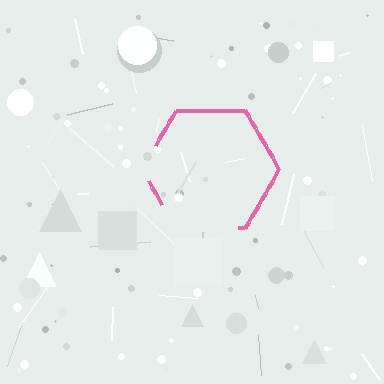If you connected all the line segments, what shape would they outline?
They would outline a hexagon.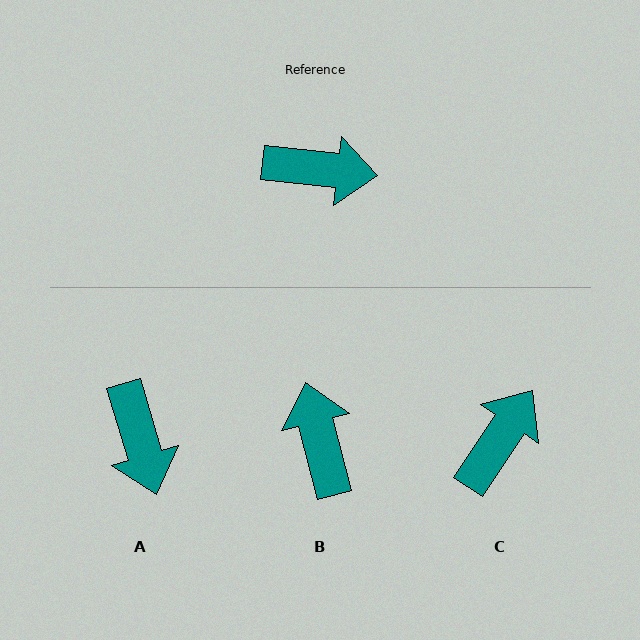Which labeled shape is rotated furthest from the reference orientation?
B, about 110 degrees away.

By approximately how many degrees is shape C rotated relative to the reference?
Approximately 62 degrees counter-clockwise.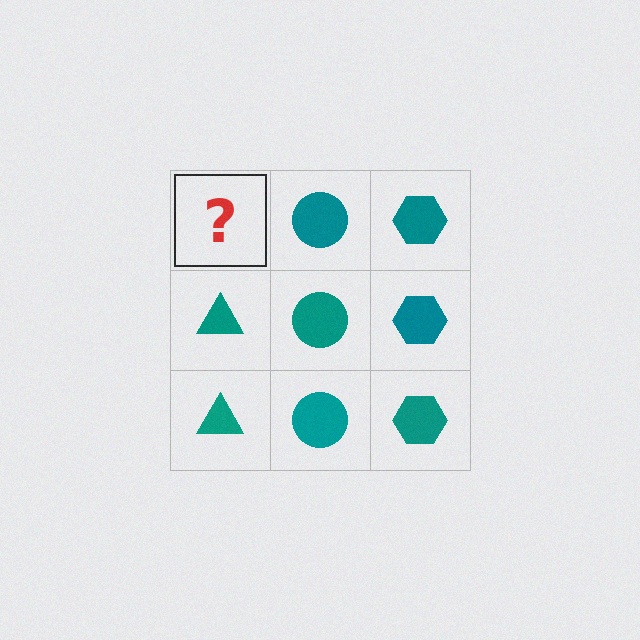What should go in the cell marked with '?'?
The missing cell should contain a teal triangle.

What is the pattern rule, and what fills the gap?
The rule is that each column has a consistent shape. The gap should be filled with a teal triangle.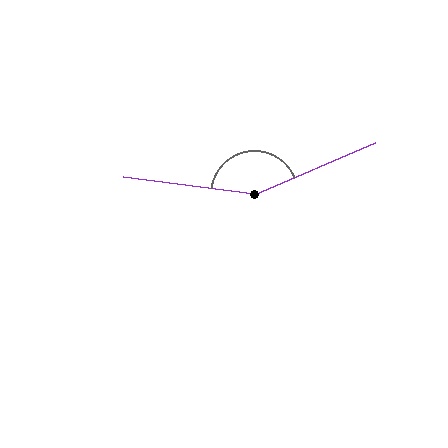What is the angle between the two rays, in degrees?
Approximately 149 degrees.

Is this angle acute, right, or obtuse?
It is obtuse.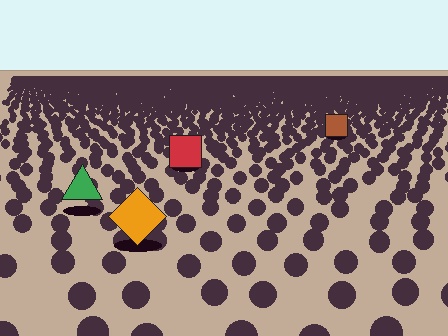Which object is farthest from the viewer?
The brown square is farthest from the viewer. It appears smaller and the ground texture around it is denser.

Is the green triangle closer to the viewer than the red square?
Yes. The green triangle is closer — you can tell from the texture gradient: the ground texture is coarser near it.